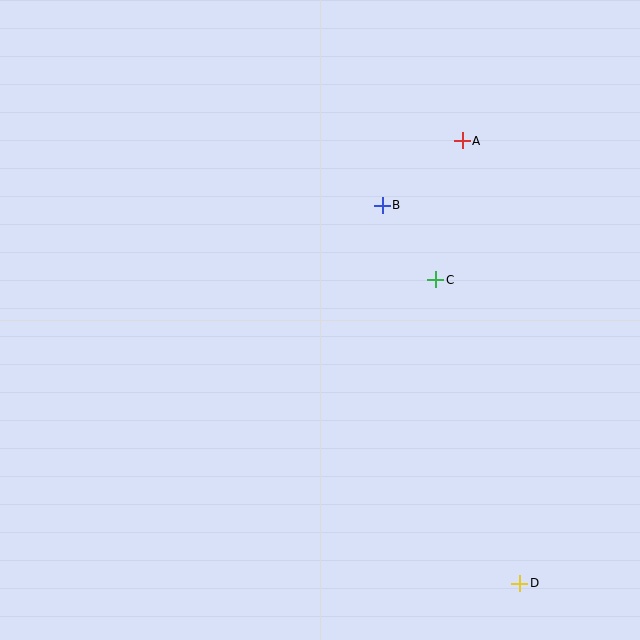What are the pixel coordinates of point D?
Point D is at (520, 584).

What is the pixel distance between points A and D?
The distance between A and D is 446 pixels.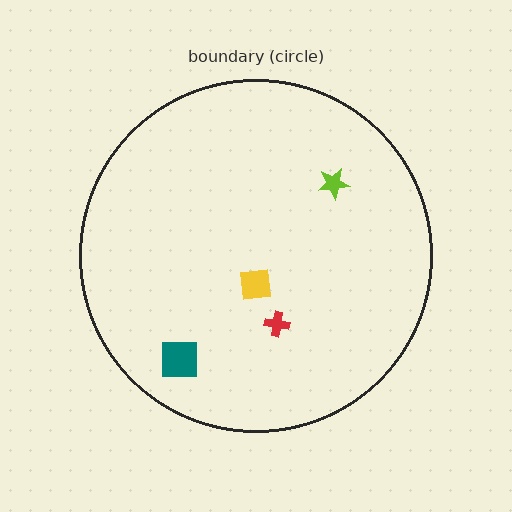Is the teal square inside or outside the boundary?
Inside.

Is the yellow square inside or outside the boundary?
Inside.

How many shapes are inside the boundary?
4 inside, 0 outside.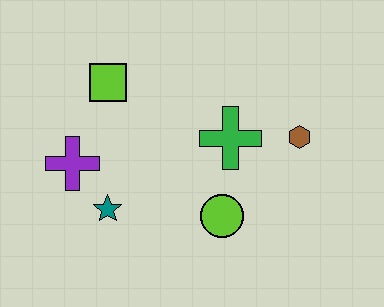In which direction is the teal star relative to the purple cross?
The teal star is below the purple cross.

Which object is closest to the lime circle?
The green cross is closest to the lime circle.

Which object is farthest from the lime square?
The brown hexagon is farthest from the lime square.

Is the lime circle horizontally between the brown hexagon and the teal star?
Yes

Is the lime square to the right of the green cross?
No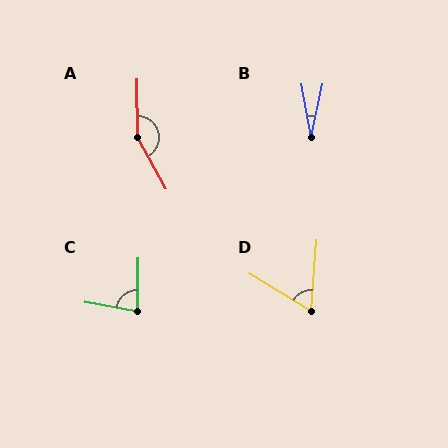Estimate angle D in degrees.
Approximately 63 degrees.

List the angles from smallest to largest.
B (22°), D (63°), C (81°), A (151°).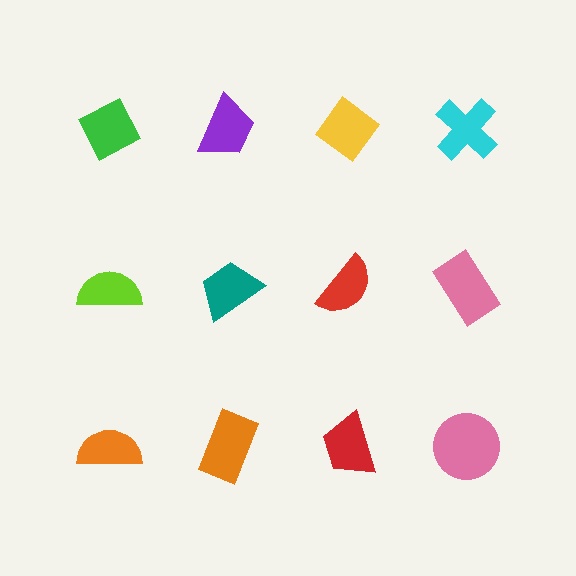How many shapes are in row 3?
4 shapes.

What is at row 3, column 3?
A red trapezoid.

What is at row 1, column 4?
A cyan cross.